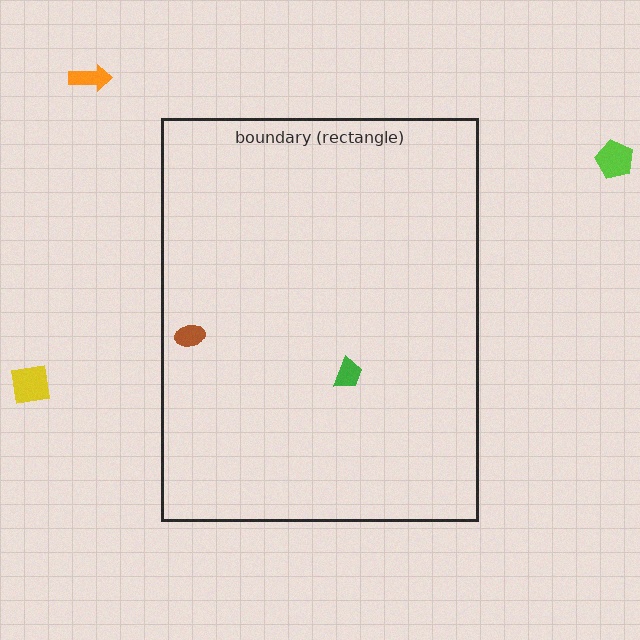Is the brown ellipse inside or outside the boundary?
Inside.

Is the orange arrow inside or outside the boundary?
Outside.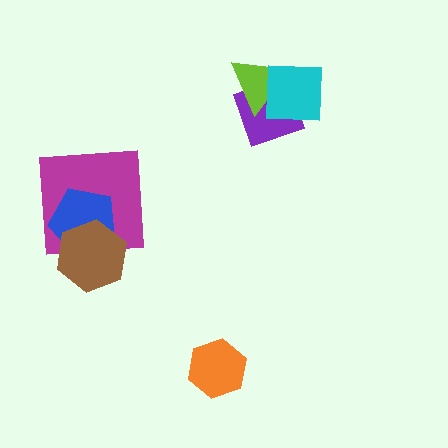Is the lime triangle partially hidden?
Yes, it is partially covered by another shape.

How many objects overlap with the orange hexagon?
0 objects overlap with the orange hexagon.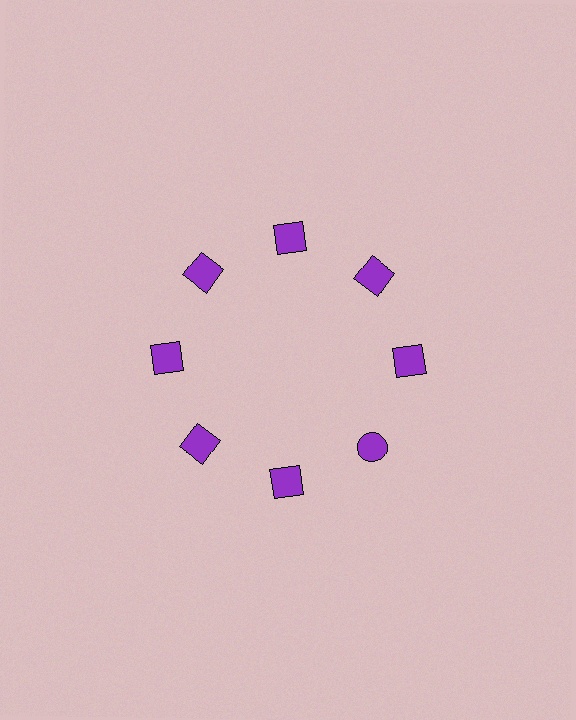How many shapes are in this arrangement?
There are 8 shapes arranged in a ring pattern.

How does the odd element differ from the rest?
It has a different shape: circle instead of square.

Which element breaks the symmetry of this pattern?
The purple circle at roughly the 4 o'clock position breaks the symmetry. All other shapes are purple squares.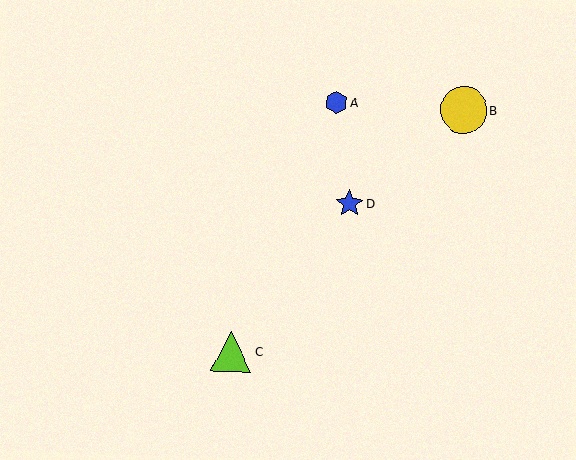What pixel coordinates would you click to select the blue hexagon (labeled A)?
Click at (336, 102) to select the blue hexagon A.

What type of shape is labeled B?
Shape B is a yellow circle.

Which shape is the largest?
The yellow circle (labeled B) is the largest.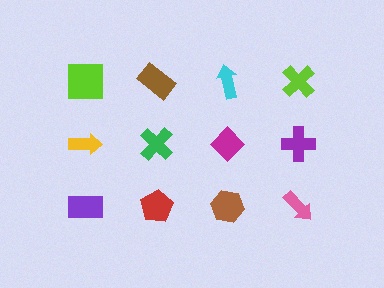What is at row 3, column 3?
A brown hexagon.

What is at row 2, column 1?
A yellow arrow.